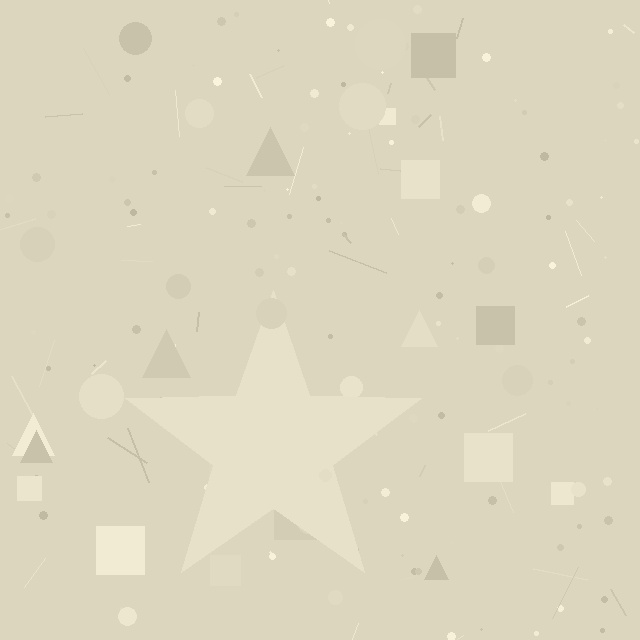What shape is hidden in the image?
A star is hidden in the image.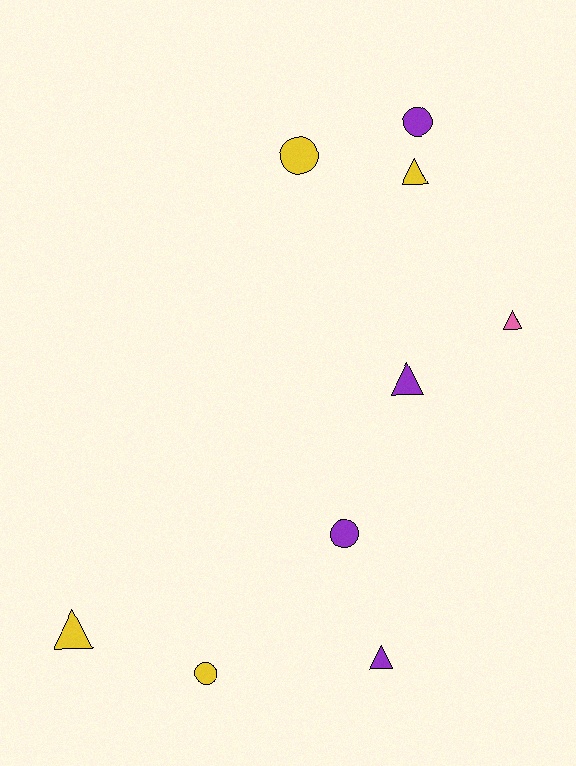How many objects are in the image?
There are 9 objects.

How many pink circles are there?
There are no pink circles.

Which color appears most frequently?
Yellow, with 4 objects.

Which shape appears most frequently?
Triangle, with 5 objects.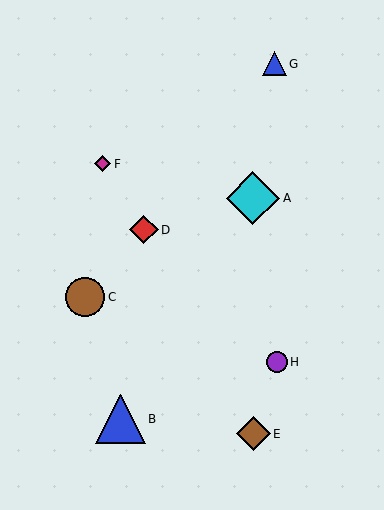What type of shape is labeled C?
Shape C is a brown circle.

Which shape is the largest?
The cyan diamond (labeled A) is the largest.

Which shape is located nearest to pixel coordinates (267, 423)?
The brown diamond (labeled E) at (253, 434) is nearest to that location.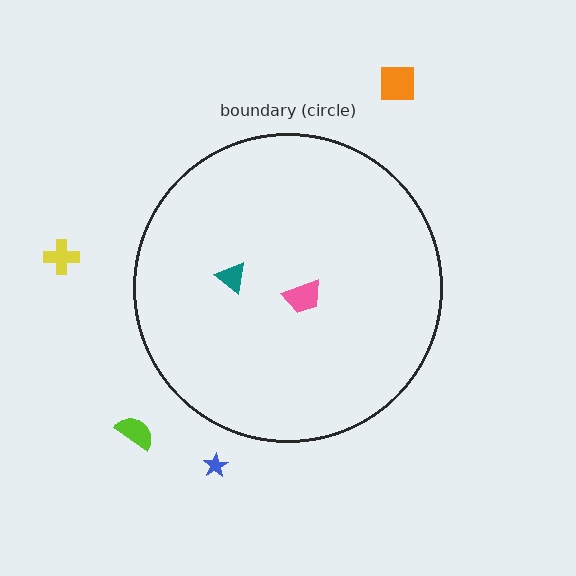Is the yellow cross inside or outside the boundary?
Outside.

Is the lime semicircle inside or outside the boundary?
Outside.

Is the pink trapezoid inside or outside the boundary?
Inside.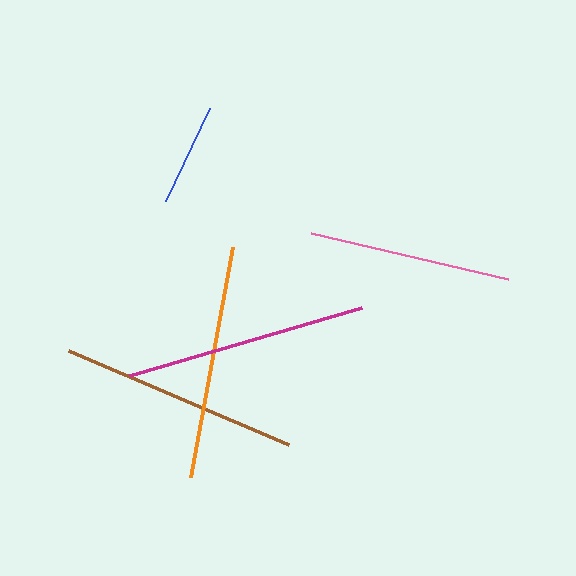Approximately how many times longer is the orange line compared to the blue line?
The orange line is approximately 2.3 times the length of the blue line.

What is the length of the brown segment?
The brown segment is approximately 239 pixels long.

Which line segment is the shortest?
The blue line is the shortest at approximately 104 pixels.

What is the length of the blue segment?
The blue segment is approximately 104 pixels long.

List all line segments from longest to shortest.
From longest to shortest: magenta, brown, orange, pink, blue.